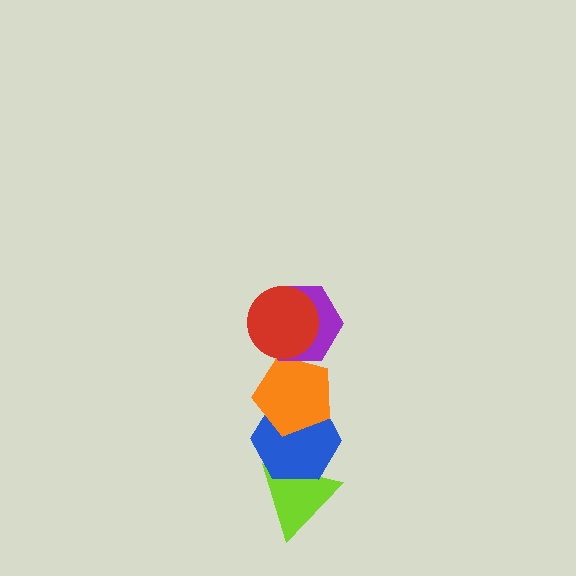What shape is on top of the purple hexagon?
The red circle is on top of the purple hexagon.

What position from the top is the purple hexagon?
The purple hexagon is 2nd from the top.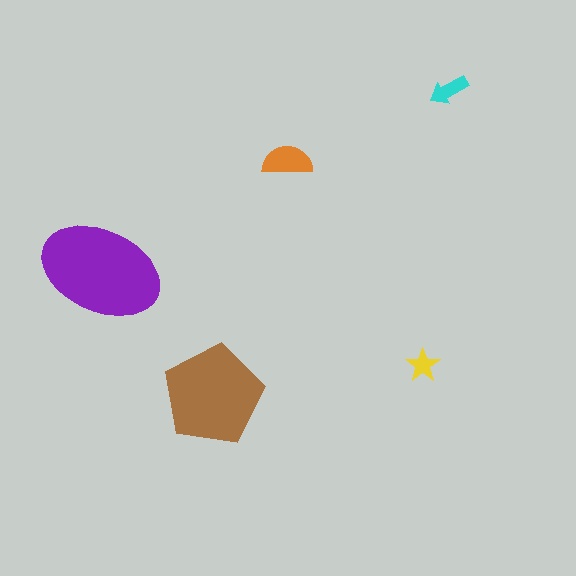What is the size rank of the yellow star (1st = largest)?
5th.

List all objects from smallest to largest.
The yellow star, the cyan arrow, the orange semicircle, the brown pentagon, the purple ellipse.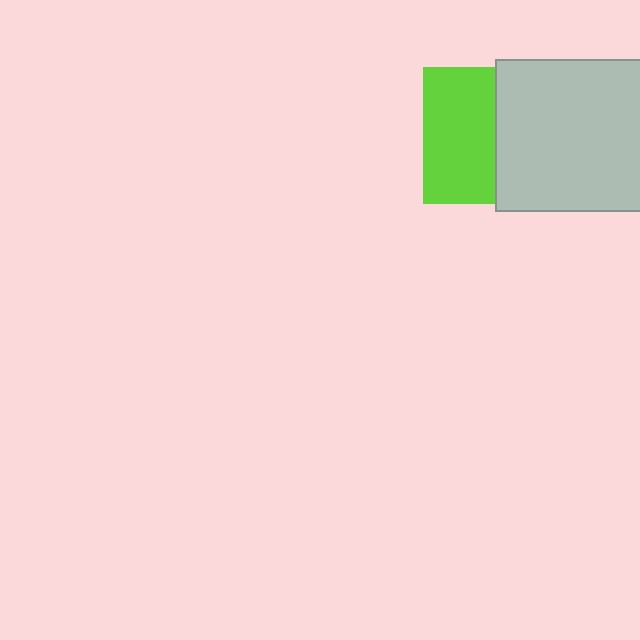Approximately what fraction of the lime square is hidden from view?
Roughly 47% of the lime square is hidden behind the light gray rectangle.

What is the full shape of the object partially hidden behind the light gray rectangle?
The partially hidden object is a lime square.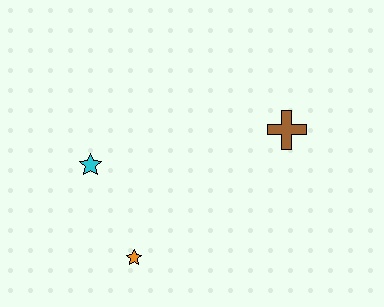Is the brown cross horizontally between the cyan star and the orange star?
No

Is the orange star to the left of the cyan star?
No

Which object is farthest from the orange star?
The brown cross is farthest from the orange star.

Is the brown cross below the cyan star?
No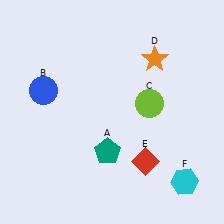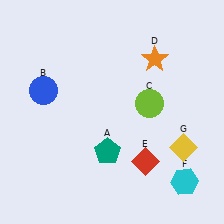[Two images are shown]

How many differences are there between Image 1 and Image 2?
There is 1 difference between the two images.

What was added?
A yellow diamond (G) was added in Image 2.